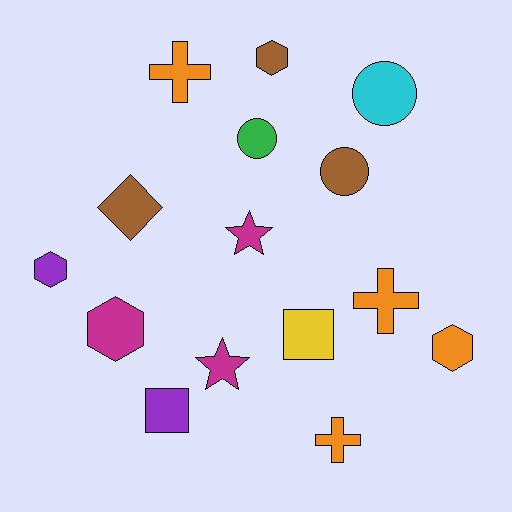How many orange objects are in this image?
There are 4 orange objects.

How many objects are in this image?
There are 15 objects.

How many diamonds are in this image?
There is 1 diamond.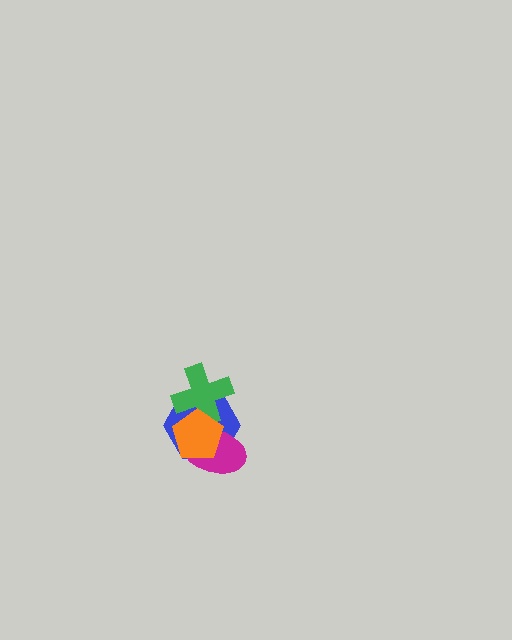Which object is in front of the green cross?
The orange pentagon is in front of the green cross.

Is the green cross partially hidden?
Yes, it is partially covered by another shape.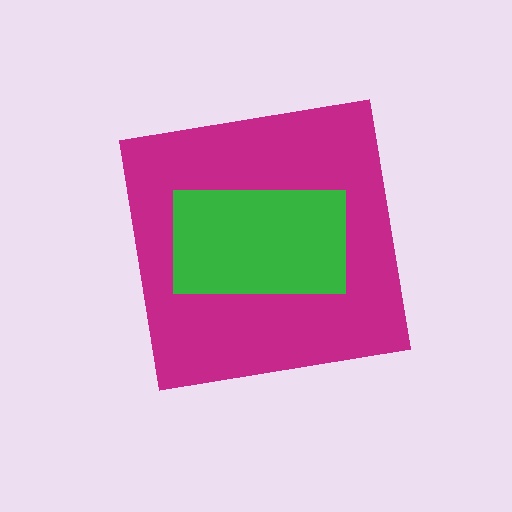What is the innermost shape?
The green rectangle.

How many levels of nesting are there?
2.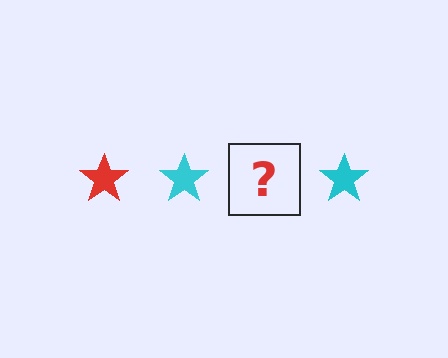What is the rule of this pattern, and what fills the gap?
The rule is that the pattern cycles through red, cyan stars. The gap should be filled with a red star.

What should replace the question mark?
The question mark should be replaced with a red star.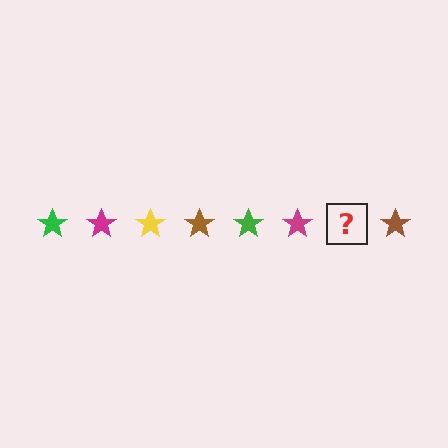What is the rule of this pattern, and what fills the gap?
The rule is that the pattern cycles through green, magenta, yellow, brown stars. The gap should be filled with a yellow star.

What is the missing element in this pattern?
The missing element is a yellow star.